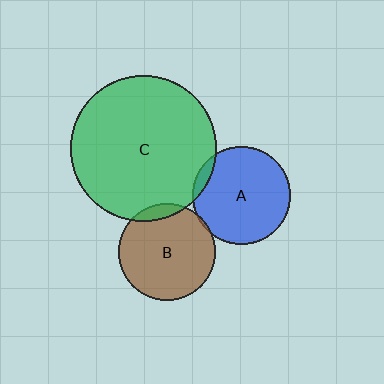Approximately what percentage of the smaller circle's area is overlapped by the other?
Approximately 5%.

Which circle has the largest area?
Circle C (green).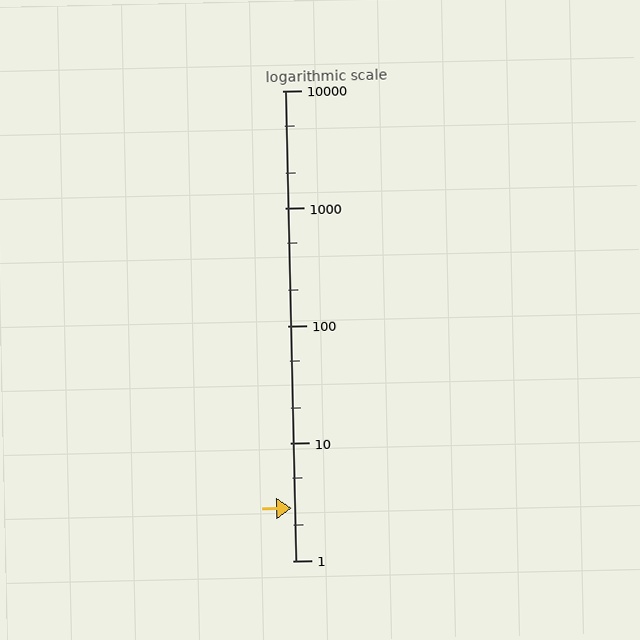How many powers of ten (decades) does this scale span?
The scale spans 4 decades, from 1 to 10000.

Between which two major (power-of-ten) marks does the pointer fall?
The pointer is between 1 and 10.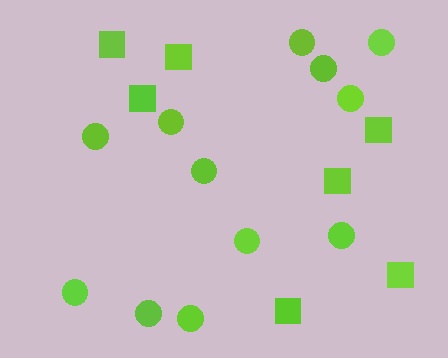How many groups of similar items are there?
There are 2 groups: one group of squares (7) and one group of circles (12).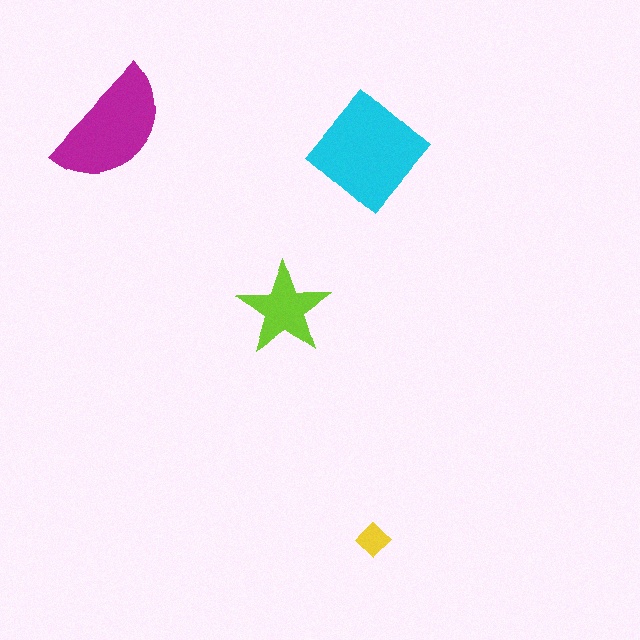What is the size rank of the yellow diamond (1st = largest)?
4th.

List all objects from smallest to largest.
The yellow diamond, the lime star, the magenta semicircle, the cyan diamond.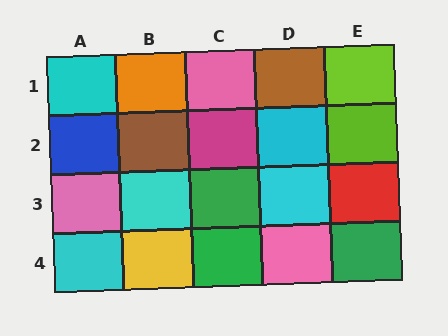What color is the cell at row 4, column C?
Green.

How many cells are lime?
2 cells are lime.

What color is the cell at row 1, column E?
Lime.